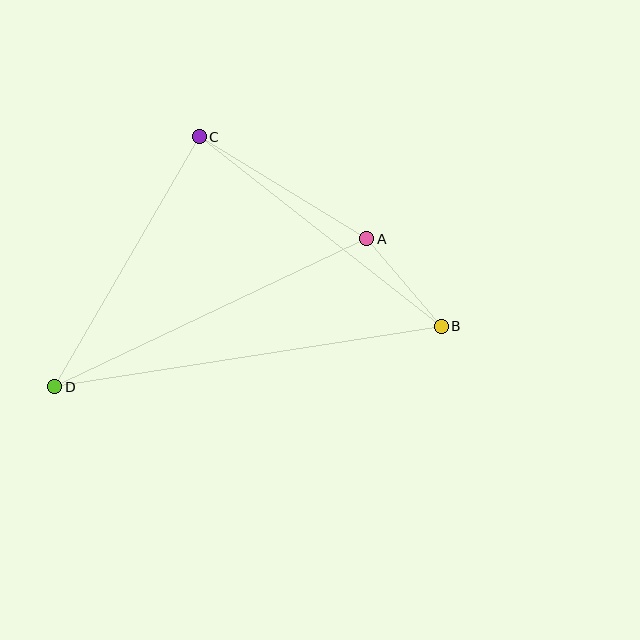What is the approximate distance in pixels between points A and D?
The distance between A and D is approximately 346 pixels.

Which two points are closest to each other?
Points A and B are closest to each other.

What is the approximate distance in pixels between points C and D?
The distance between C and D is approximately 289 pixels.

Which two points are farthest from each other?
Points B and D are farthest from each other.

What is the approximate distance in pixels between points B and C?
The distance between B and C is approximately 307 pixels.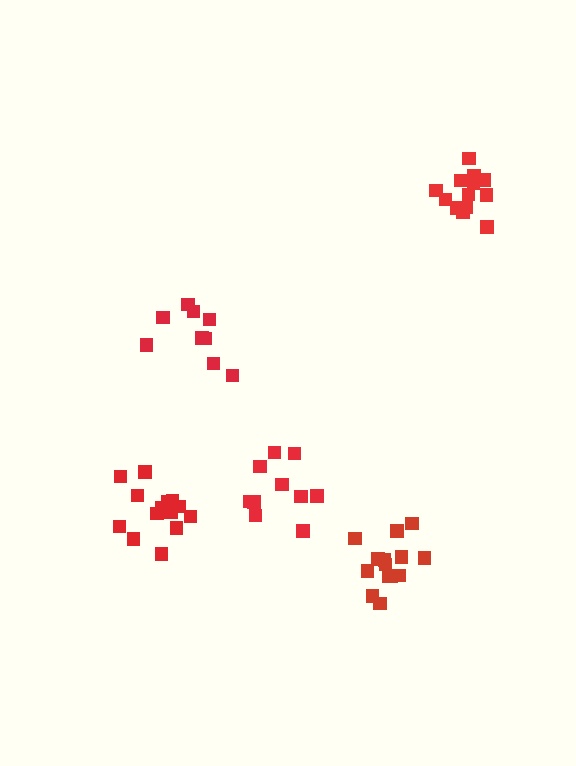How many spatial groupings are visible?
There are 5 spatial groupings.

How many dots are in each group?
Group 1: 10 dots, Group 2: 13 dots, Group 3: 14 dots, Group 4: 9 dots, Group 5: 14 dots (60 total).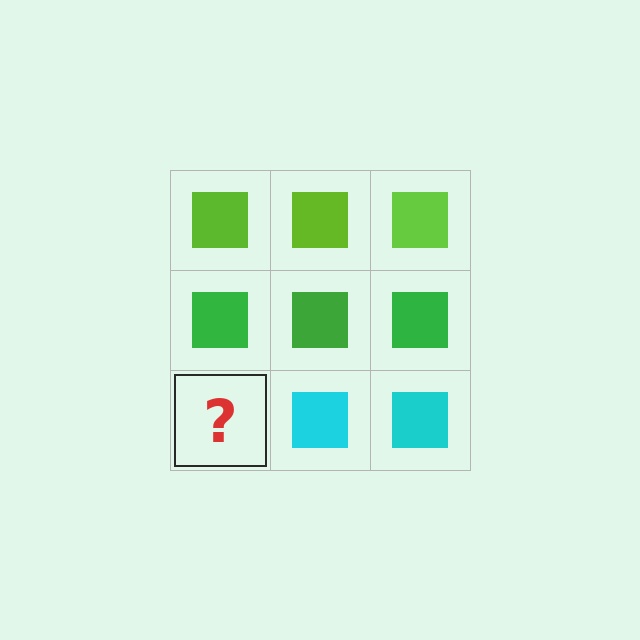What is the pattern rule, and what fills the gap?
The rule is that each row has a consistent color. The gap should be filled with a cyan square.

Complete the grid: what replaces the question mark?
The question mark should be replaced with a cyan square.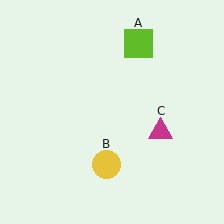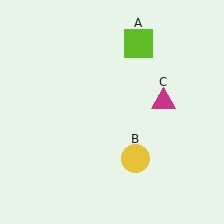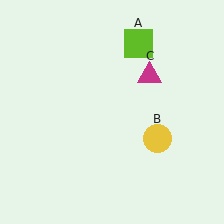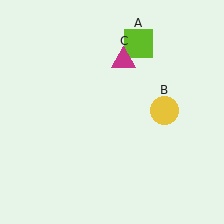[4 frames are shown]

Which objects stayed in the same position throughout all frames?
Lime square (object A) remained stationary.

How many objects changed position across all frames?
2 objects changed position: yellow circle (object B), magenta triangle (object C).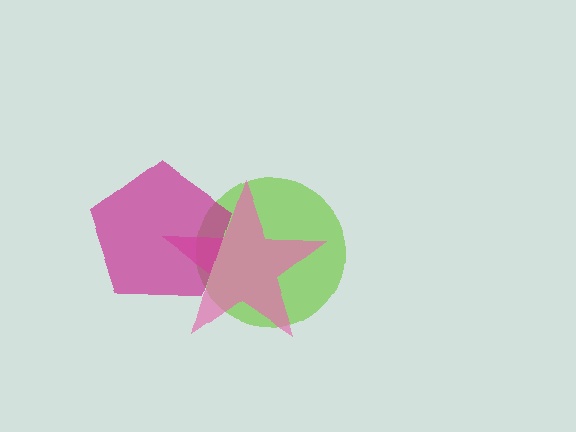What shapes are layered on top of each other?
The layered shapes are: a lime circle, a pink star, a magenta pentagon.